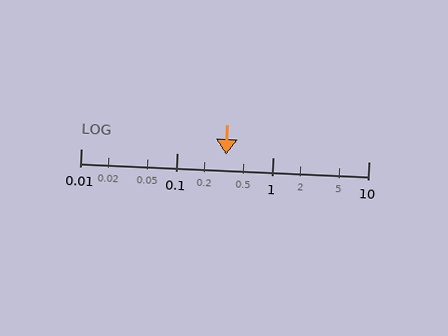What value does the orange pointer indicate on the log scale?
The pointer indicates approximately 0.33.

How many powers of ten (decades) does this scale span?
The scale spans 3 decades, from 0.01 to 10.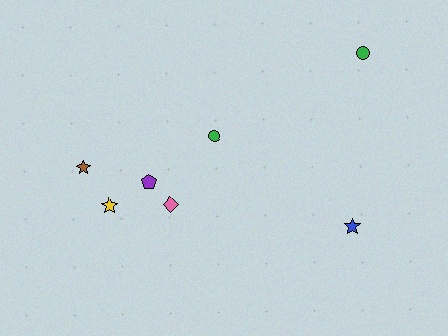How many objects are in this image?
There are 7 objects.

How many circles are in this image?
There are 2 circles.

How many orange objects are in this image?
There are no orange objects.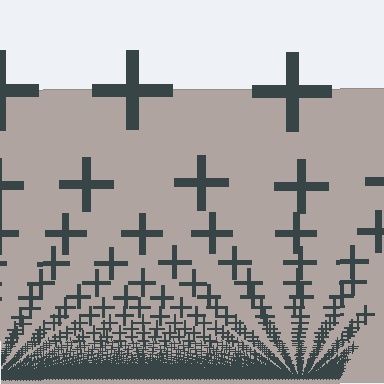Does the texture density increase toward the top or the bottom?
Density increases toward the bottom.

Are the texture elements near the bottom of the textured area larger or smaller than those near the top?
Smaller. The gradient is inverted — elements near the bottom are smaller and denser.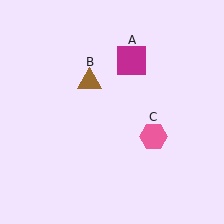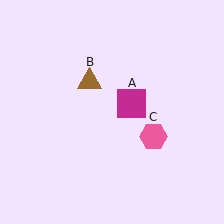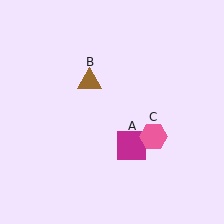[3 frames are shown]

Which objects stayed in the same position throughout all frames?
Brown triangle (object B) and pink hexagon (object C) remained stationary.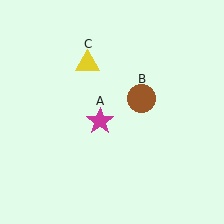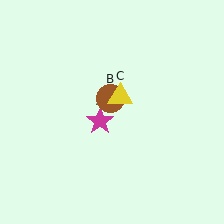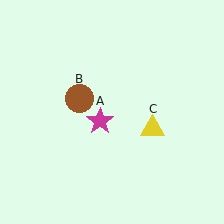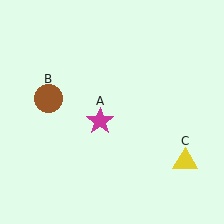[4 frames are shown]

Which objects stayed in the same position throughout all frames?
Magenta star (object A) remained stationary.